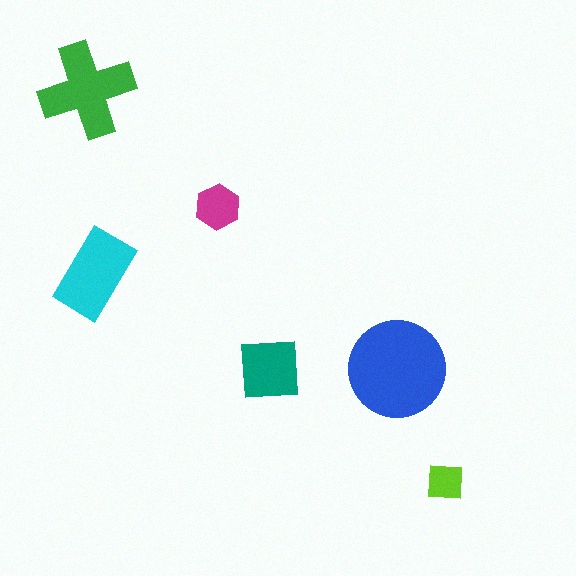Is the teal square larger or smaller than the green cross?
Smaller.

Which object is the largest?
The blue circle.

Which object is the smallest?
The lime square.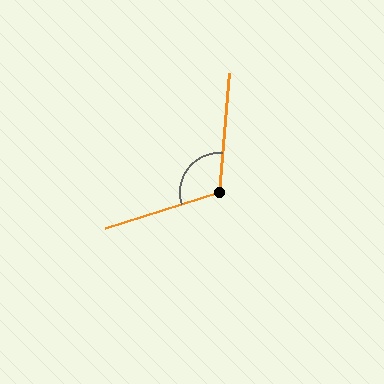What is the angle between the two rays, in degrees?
Approximately 113 degrees.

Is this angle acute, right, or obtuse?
It is obtuse.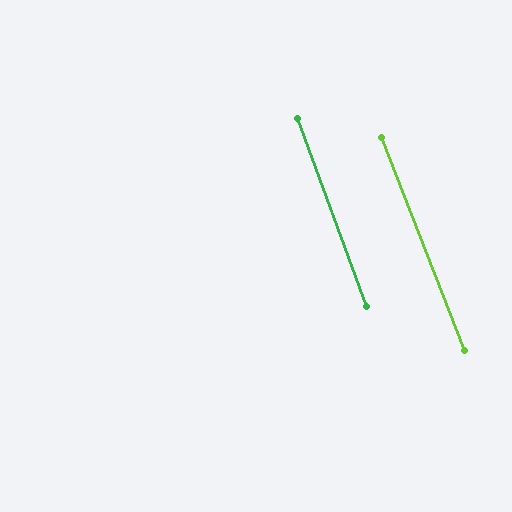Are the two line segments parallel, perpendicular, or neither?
Parallel — their directions differ by only 1.0°.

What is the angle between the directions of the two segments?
Approximately 1 degree.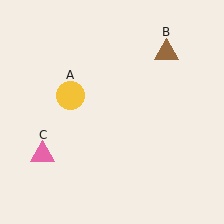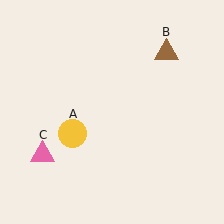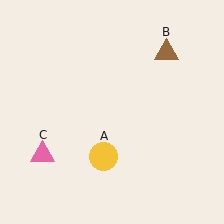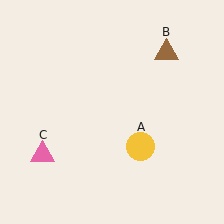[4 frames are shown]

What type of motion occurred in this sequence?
The yellow circle (object A) rotated counterclockwise around the center of the scene.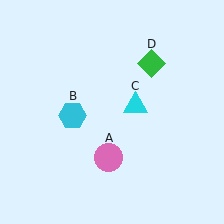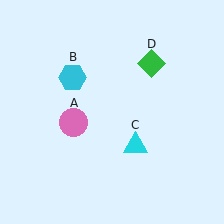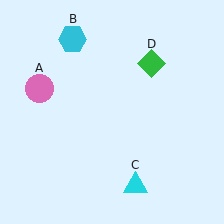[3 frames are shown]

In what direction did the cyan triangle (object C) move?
The cyan triangle (object C) moved down.